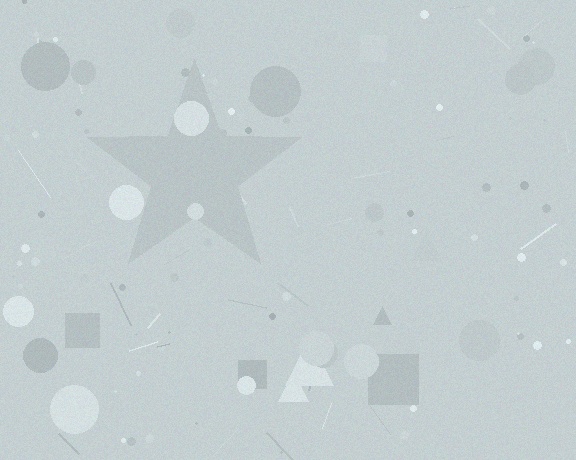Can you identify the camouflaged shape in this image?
The camouflaged shape is a star.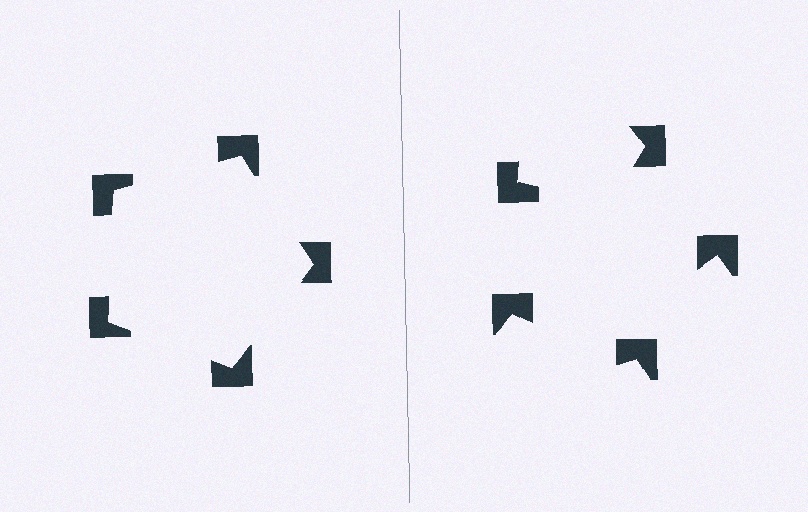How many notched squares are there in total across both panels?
10 — 5 on each side.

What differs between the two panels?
The notched squares are positioned identically on both sides; only the wedge orientations differ. On the left they align to a pentagon; on the right they are misaligned.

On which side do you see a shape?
An illusory pentagon appears on the left side. On the right side the wedge cuts are rotated, so no coherent shape forms.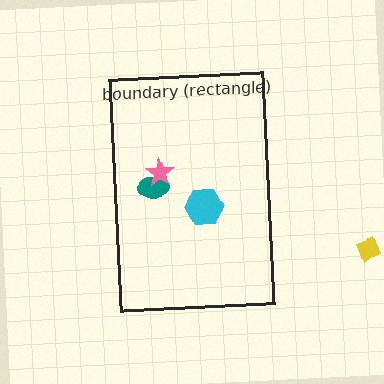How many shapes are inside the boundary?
3 inside, 1 outside.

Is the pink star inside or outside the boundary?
Inside.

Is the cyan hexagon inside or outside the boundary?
Inside.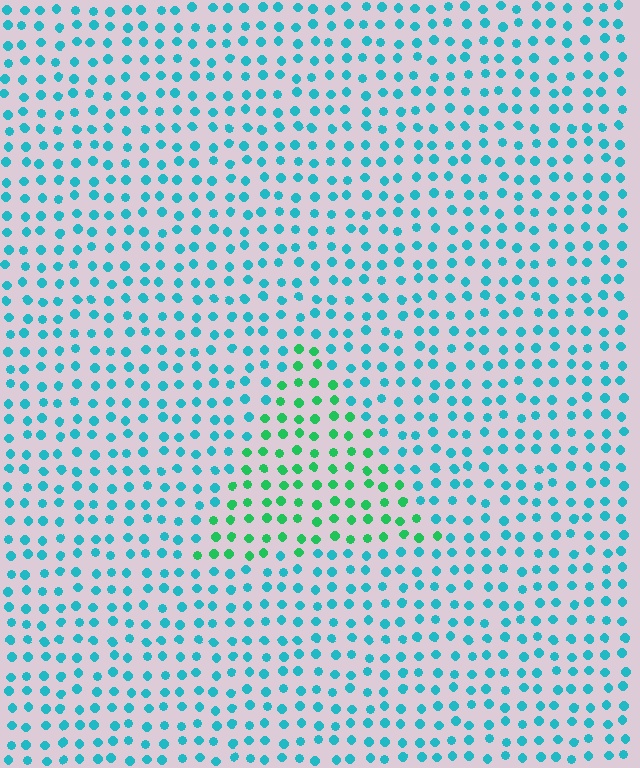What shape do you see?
I see a triangle.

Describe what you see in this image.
The image is filled with small cyan elements in a uniform arrangement. A triangle-shaped region is visible where the elements are tinted to a slightly different hue, forming a subtle color boundary.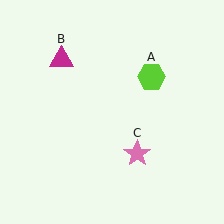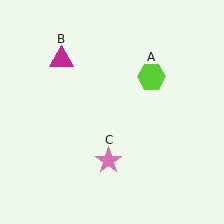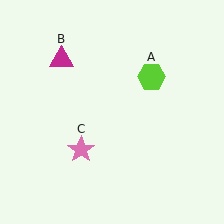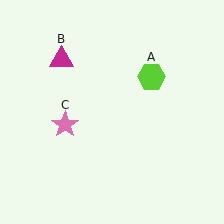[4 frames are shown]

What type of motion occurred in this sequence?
The pink star (object C) rotated clockwise around the center of the scene.